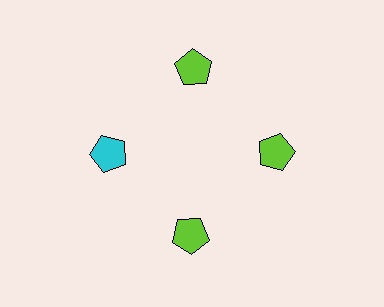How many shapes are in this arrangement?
There are 4 shapes arranged in a ring pattern.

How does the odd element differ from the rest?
It has a different color: cyan instead of lime.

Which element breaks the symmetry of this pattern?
The cyan pentagon at roughly the 9 o'clock position breaks the symmetry. All other shapes are lime pentagons.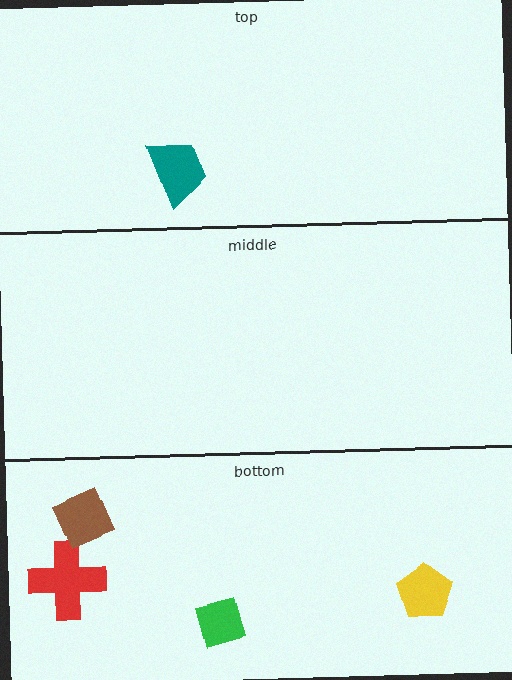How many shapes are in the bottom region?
4.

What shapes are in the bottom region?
The red cross, the brown square, the green diamond, the yellow pentagon.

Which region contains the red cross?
The bottom region.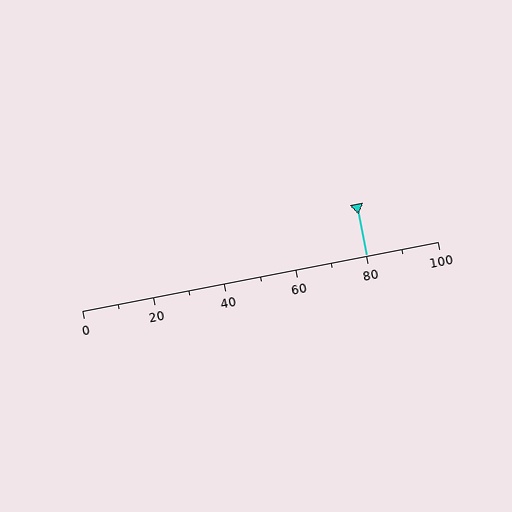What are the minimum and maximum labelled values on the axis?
The axis runs from 0 to 100.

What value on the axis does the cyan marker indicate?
The marker indicates approximately 80.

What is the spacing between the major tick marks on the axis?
The major ticks are spaced 20 apart.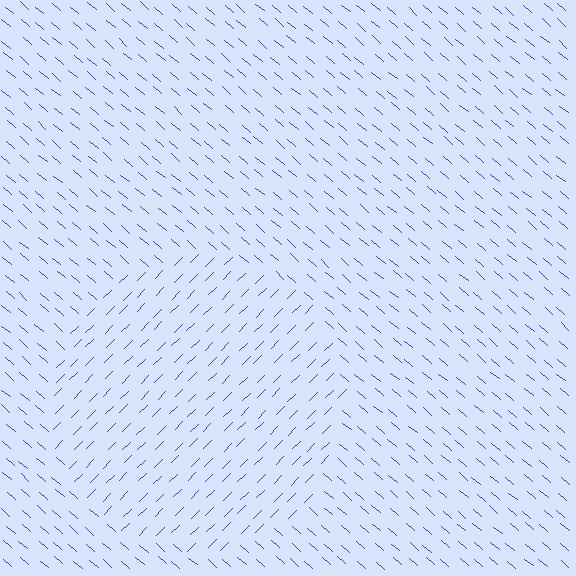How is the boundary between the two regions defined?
The boundary is defined purely by a change in line orientation (approximately 85 degrees difference). All lines are the same color and thickness.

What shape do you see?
I see a circle.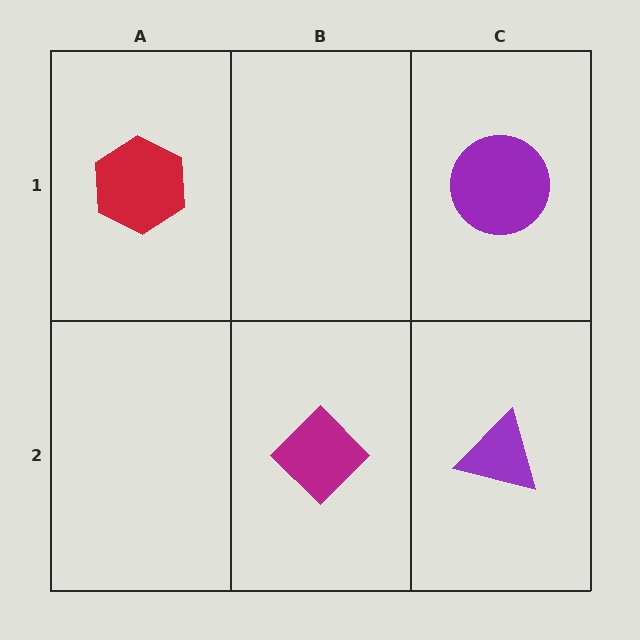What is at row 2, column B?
A magenta diamond.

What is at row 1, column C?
A purple circle.